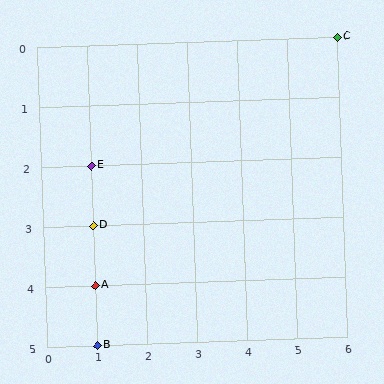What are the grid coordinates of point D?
Point D is at grid coordinates (1, 3).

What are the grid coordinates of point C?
Point C is at grid coordinates (6, 0).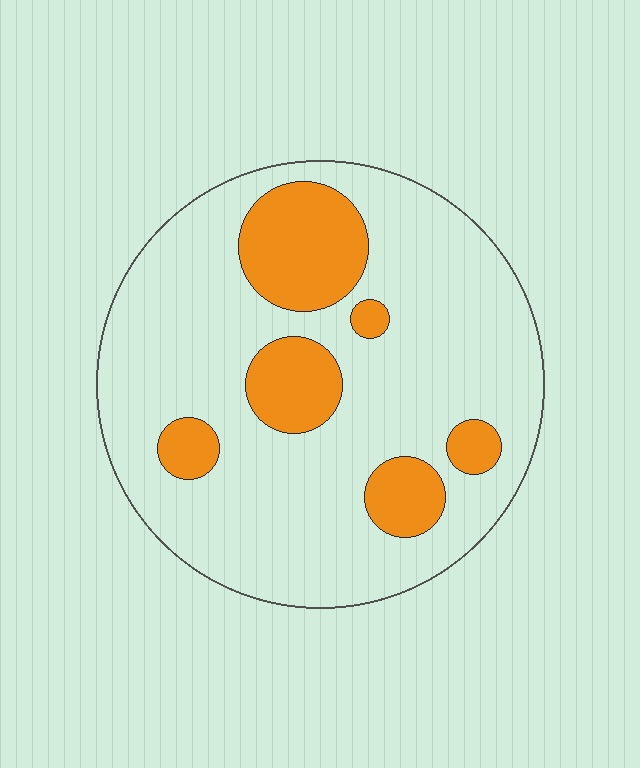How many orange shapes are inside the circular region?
6.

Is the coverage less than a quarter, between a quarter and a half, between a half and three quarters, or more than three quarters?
Less than a quarter.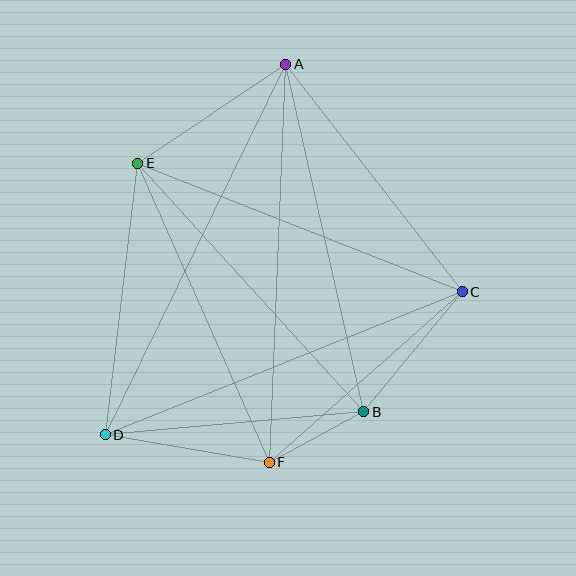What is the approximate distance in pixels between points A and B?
The distance between A and B is approximately 356 pixels.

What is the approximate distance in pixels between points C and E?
The distance between C and E is approximately 349 pixels.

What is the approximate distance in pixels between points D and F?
The distance between D and F is approximately 167 pixels.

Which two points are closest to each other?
Points B and F are closest to each other.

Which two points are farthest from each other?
Points A and D are farthest from each other.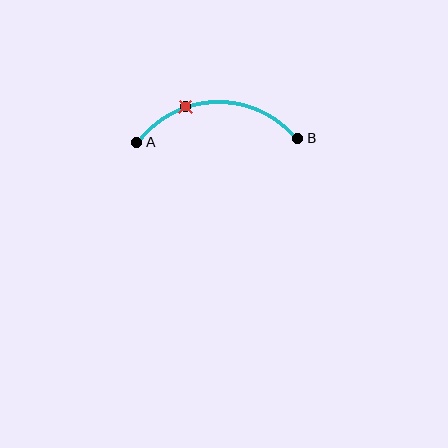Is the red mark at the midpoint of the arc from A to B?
No. The red mark lies on the arc but is closer to endpoint A. The arc midpoint would be at the point on the curve equidistant along the arc from both A and B.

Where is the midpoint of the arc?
The arc midpoint is the point on the curve farthest from the straight line joining A and B. It sits above that line.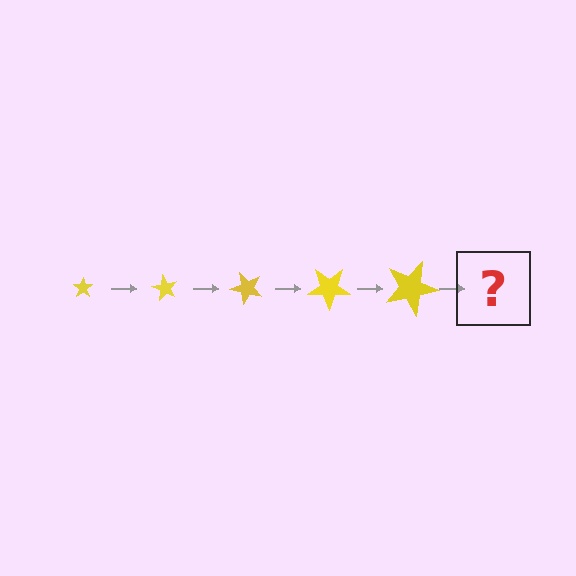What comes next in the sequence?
The next element should be a star, larger than the previous one and rotated 300 degrees from the start.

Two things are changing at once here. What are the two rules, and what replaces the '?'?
The two rules are that the star grows larger each step and it rotates 60 degrees each step. The '?' should be a star, larger than the previous one and rotated 300 degrees from the start.